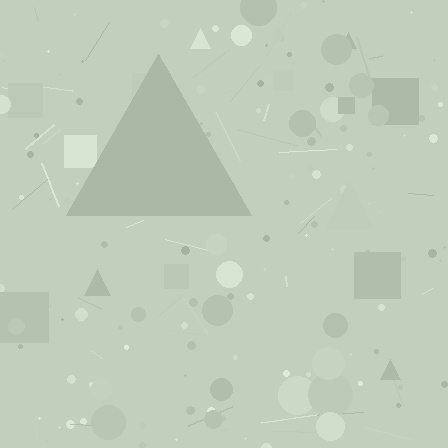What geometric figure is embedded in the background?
A triangle is embedded in the background.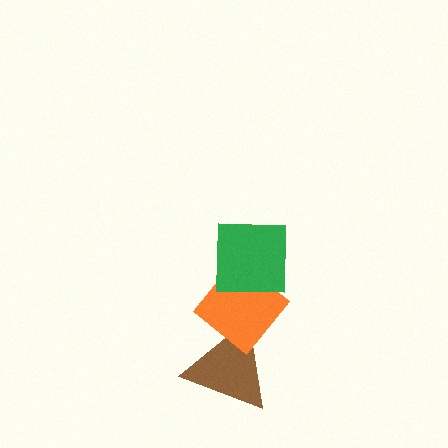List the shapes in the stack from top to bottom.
From top to bottom: the green square, the orange diamond, the brown triangle.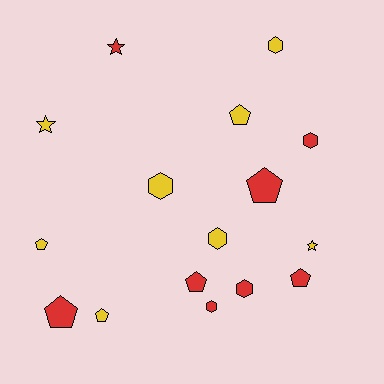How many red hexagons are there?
There are 3 red hexagons.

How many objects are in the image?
There are 16 objects.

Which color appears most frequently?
Yellow, with 8 objects.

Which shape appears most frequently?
Pentagon, with 7 objects.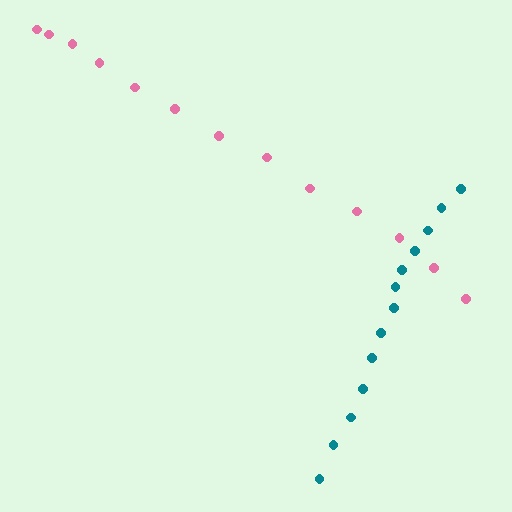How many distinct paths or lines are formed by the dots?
There are 2 distinct paths.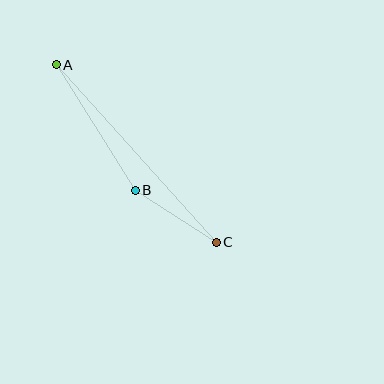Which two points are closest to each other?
Points B and C are closest to each other.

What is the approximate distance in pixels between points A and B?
The distance between A and B is approximately 148 pixels.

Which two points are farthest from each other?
Points A and C are farthest from each other.